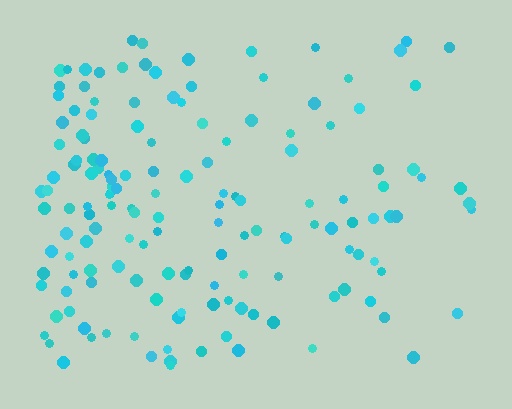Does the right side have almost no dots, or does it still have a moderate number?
Still a moderate number, just noticeably fewer than the left.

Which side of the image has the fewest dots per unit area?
The right.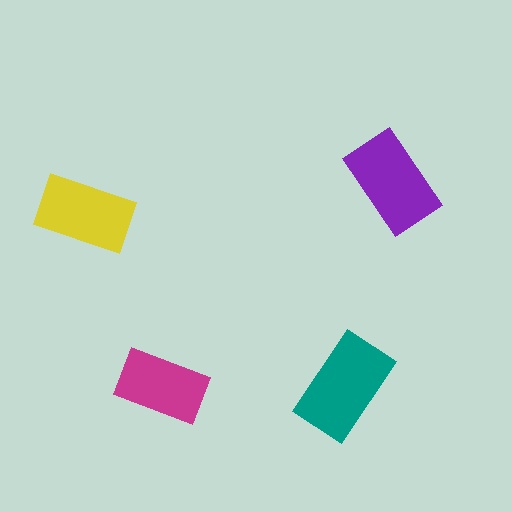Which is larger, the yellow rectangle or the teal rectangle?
The teal one.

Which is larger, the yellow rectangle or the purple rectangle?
The purple one.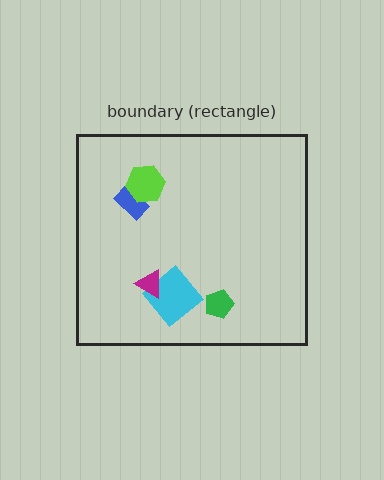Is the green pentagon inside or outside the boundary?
Inside.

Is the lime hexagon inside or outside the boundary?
Inside.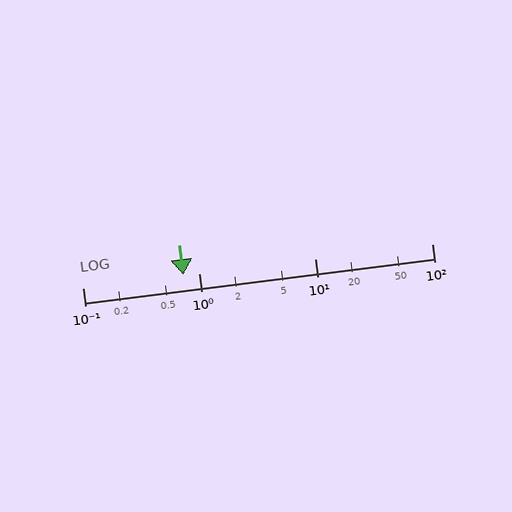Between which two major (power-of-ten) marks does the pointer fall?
The pointer is between 0.1 and 1.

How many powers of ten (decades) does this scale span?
The scale spans 3 decades, from 0.1 to 100.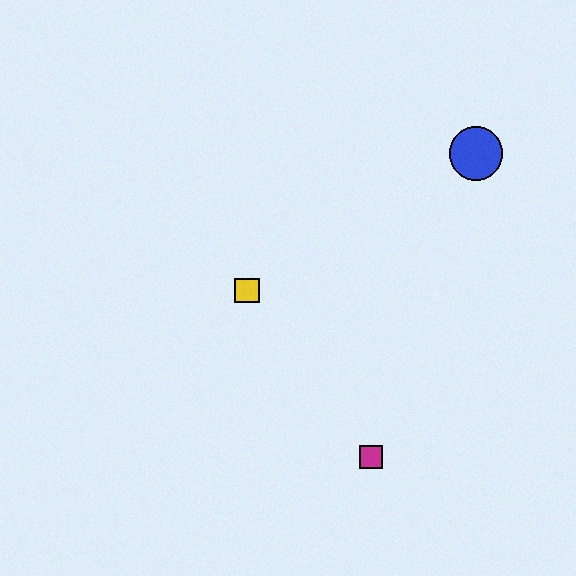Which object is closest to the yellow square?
The magenta square is closest to the yellow square.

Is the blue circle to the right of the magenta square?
Yes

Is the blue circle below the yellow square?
No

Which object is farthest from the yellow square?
The blue circle is farthest from the yellow square.